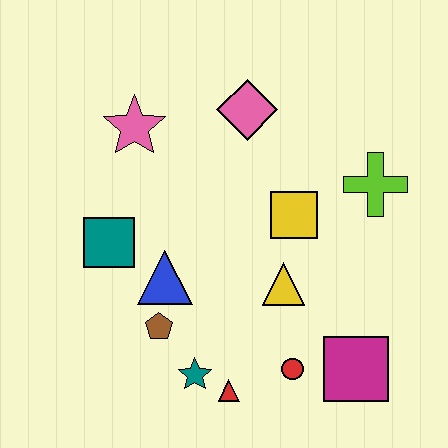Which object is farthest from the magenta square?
The pink star is farthest from the magenta square.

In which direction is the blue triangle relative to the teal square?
The blue triangle is to the right of the teal square.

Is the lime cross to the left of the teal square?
No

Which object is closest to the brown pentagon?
The blue triangle is closest to the brown pentagon.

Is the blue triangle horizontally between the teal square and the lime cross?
Yes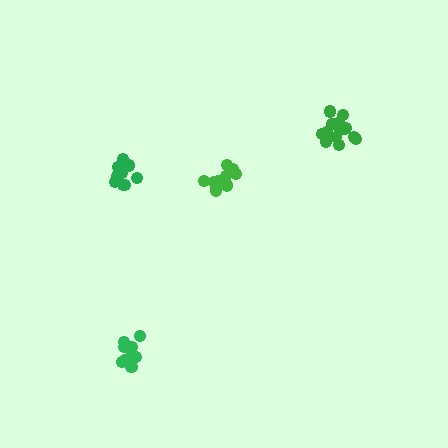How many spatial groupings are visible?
There are 4 spatial groupings.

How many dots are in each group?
Group 1: 11 dots, Group 2: 10 dots, Group 3: 14 dots, Group 4: 10 dots (45 total).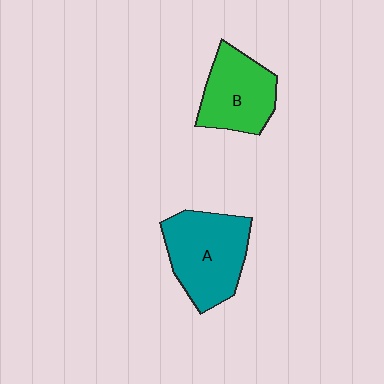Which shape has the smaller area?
Shape B (green).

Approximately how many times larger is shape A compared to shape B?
Approximately 1.2 times.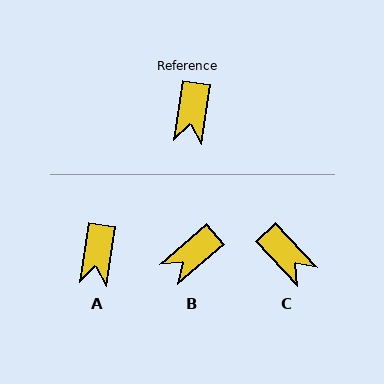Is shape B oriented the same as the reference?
No, it is off by about 41 degrees.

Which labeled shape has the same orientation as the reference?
A.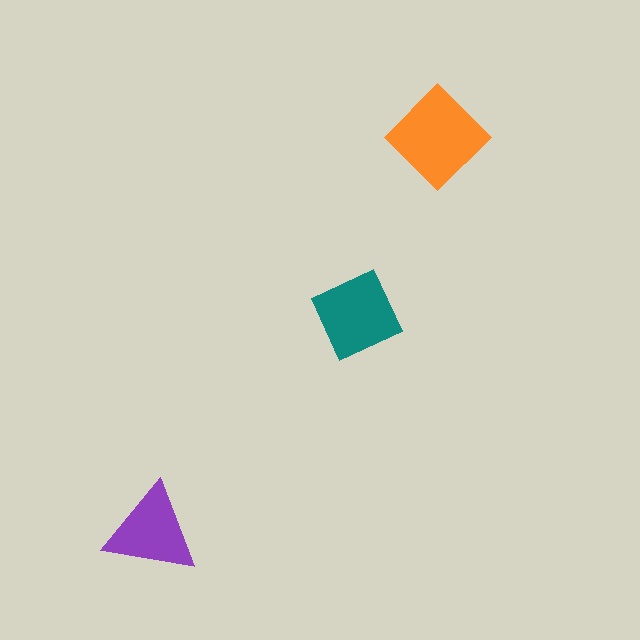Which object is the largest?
The orange diamond.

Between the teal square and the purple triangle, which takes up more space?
The teal square.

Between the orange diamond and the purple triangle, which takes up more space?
The orange diamond.